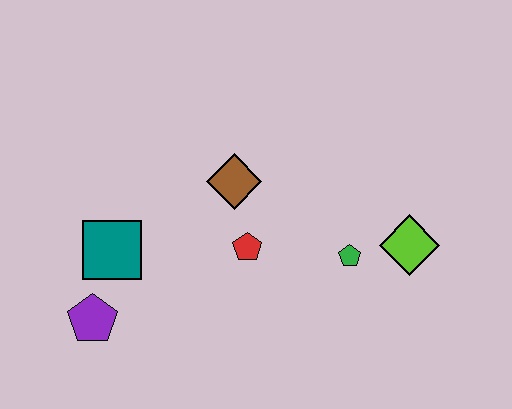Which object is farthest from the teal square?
The lime diamond is farthest from the teal square.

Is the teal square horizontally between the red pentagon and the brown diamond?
No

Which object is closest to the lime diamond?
The green pentagon is closest to the lime diamond.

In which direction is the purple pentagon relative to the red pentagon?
The purple pentagon is to the left of the red pentagon.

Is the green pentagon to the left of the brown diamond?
No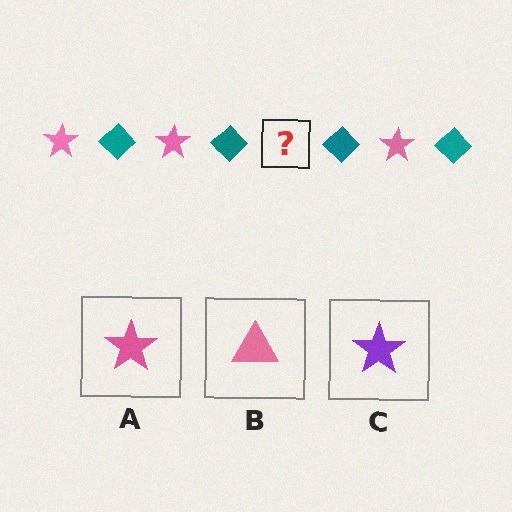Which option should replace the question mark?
Option A.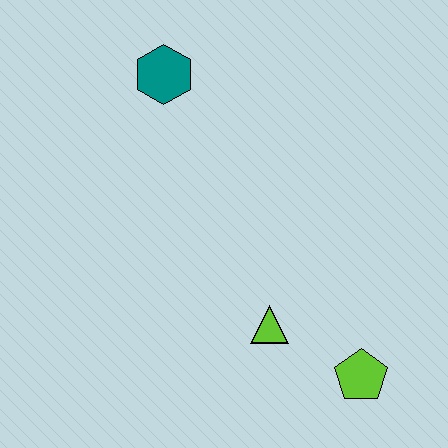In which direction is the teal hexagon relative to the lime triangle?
The teal hexagon is above the lime triangle.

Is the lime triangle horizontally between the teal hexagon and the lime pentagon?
Yes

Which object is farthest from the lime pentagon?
The teal hexagon is farthest from the lime pentagon.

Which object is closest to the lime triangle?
The lime pentagon is closest to the lime triangle.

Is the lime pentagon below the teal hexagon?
Yes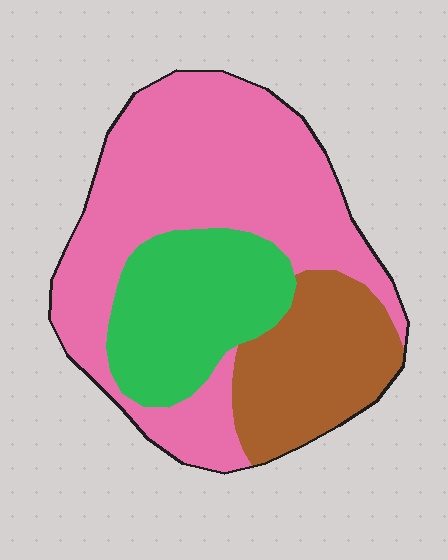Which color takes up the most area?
Pink, at roughly 55%.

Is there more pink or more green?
Pink.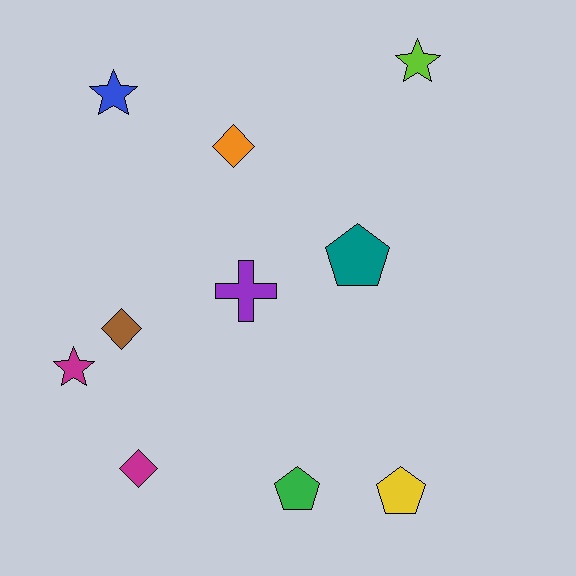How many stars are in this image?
There are 3 stars.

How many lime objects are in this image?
There is 1 lime object.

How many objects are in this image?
There are 10 objects.